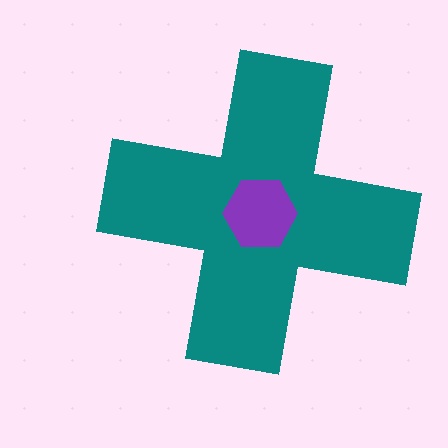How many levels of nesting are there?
2.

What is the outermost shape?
The teal cross.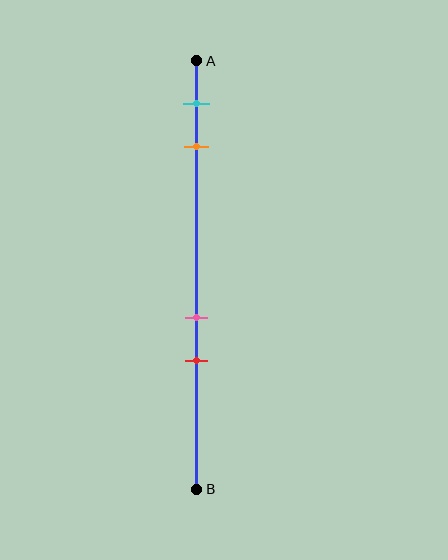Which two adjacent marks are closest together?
The pink and red marks are the closest adjacent pair.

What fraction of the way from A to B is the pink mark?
The pink mark is approximately 60% (0.6) of the way from A to B.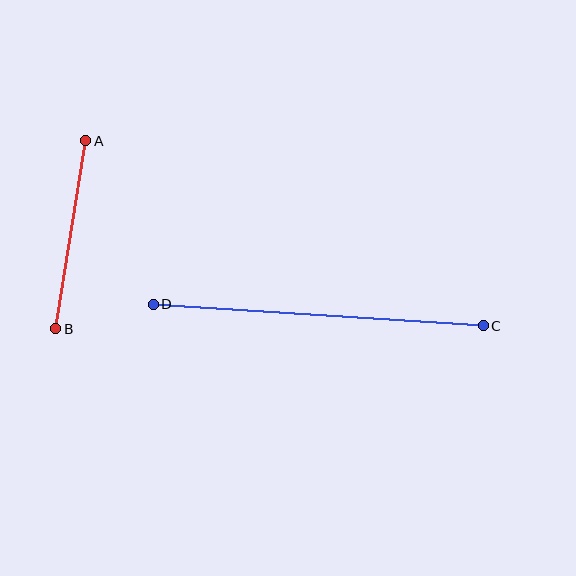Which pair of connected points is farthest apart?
Points C and D are farthest apart.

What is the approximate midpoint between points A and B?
The midpoint is at approximately (71, 235) pixels.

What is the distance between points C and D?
The distance is approximately 331 pixels.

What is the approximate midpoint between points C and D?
The midpoint is at approximately (318, 315) pixels.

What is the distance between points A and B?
The distance is approximately 190 pixels.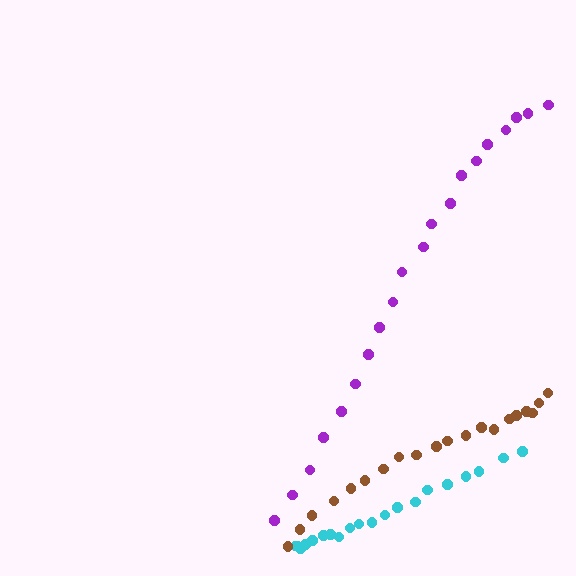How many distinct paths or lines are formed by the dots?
There are 3 distinct paths.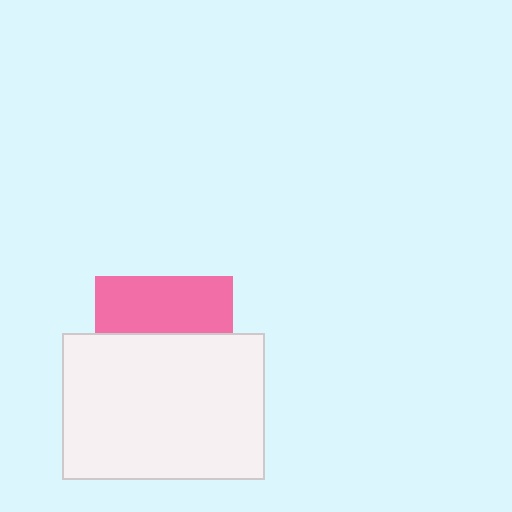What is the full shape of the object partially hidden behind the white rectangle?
The partially hidden object is a pink square.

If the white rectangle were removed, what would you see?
You would see the complete pink square.